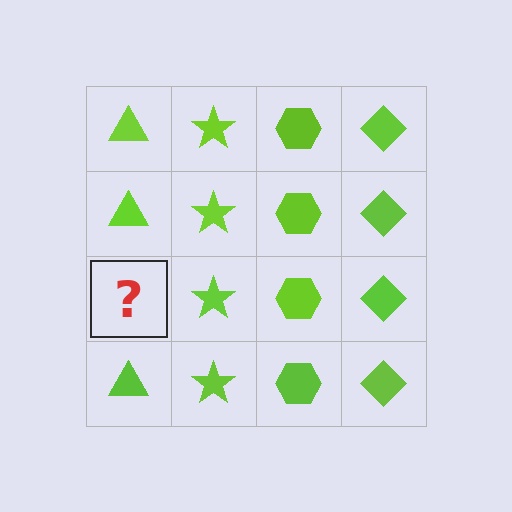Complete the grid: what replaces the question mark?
The question mark should be replaced with a lime triangle.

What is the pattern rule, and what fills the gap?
The rule is that each column has a consistent shape. The gap should be filled with a lime triangle.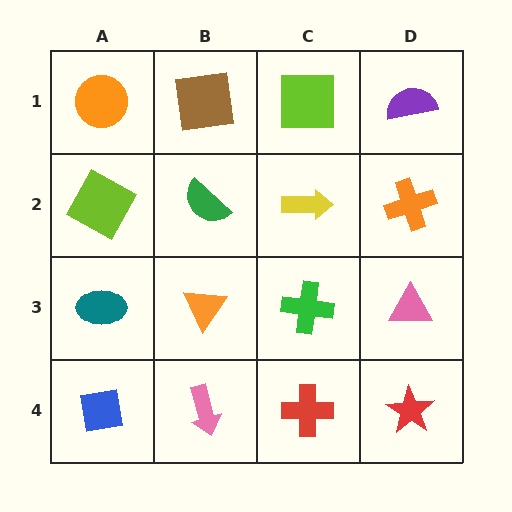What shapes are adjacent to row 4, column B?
An orange triangle (row 3, column B), a blue square (row 4, column A), a red cross (row 4, column C).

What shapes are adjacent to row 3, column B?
A green semicircle (row 2, column B), a pink arrow (row 4, column B), a teal ellipse (row 3, column A), a green cross (row 3, column C).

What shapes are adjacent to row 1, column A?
A lime square (row 2, column A), a brown square (row 1, column B).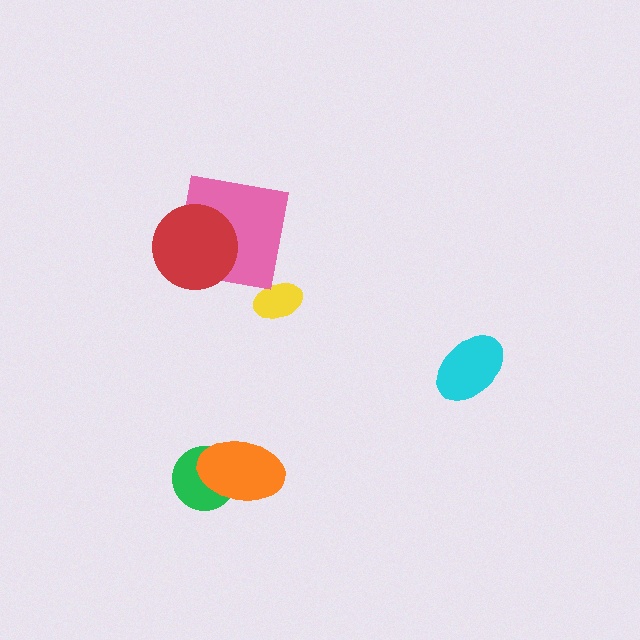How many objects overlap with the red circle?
1 object overlaps with the red circle.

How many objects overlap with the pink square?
1 object overlaps with the pink square.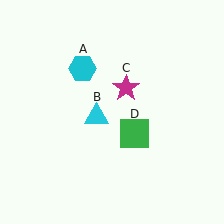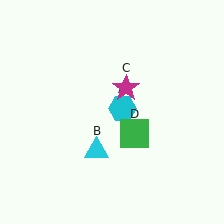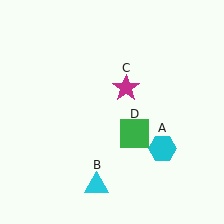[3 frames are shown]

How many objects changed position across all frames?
2 objects changed position: cyan hexagon (object A), cyan triangle (object B).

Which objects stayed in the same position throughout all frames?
Magenta star (object C) and green square (object D) remained stationary.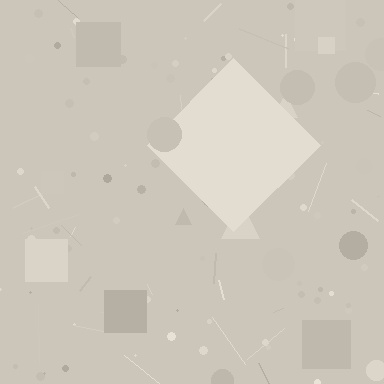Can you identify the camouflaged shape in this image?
The camouflaged shape is a diamond.